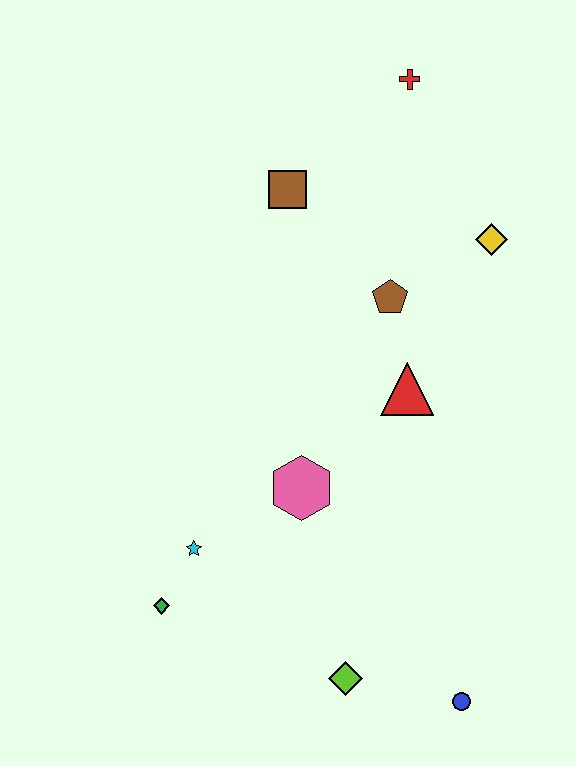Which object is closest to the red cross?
The brown square is closest to the red cross.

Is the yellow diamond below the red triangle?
No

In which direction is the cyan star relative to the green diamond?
The cyan star is above the green diamond.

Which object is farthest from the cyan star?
The red cross is farthest from the cyan star.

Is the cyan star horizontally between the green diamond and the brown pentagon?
Yes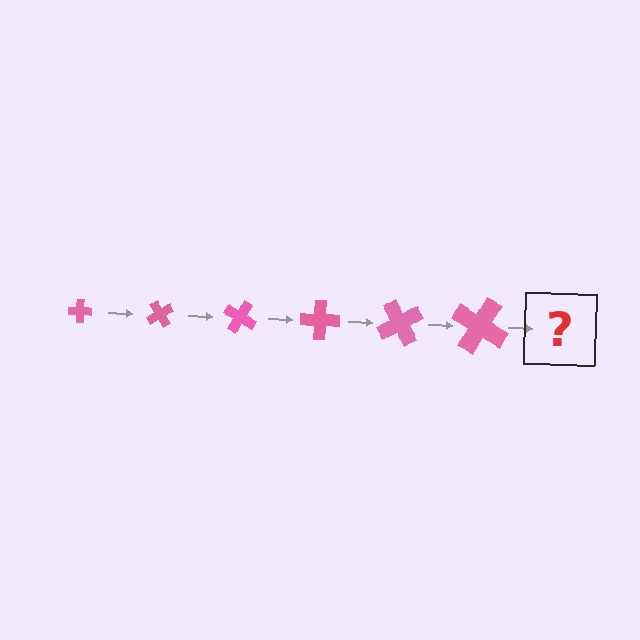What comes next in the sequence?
The next element should be a cross, larger than the previous one and rotated 360 degrees from the start.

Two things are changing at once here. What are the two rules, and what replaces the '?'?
The two rules are that the cross grows larger each step and it rotates 60 degrees each step. The '?' should be a cross, larger than the previous one and rotated 360 degrees from the start.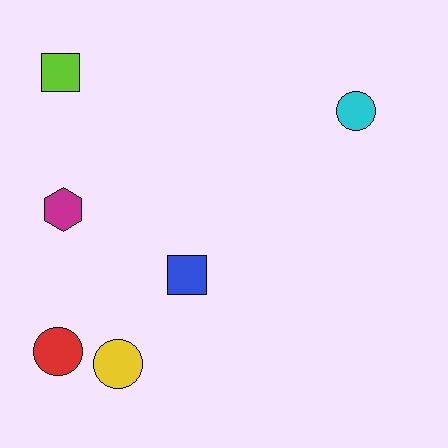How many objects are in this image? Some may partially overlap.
There are 6 objects.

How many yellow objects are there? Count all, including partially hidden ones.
There is 1 yellow object.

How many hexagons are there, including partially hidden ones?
There is 1 hexagon.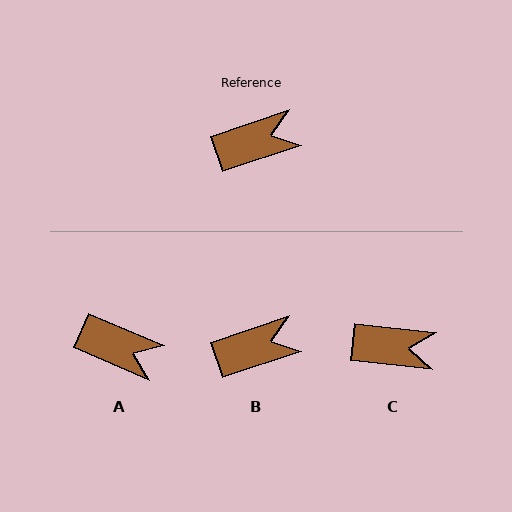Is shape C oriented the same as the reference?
No, it is off by about 25 degrees.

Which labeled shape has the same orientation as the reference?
B.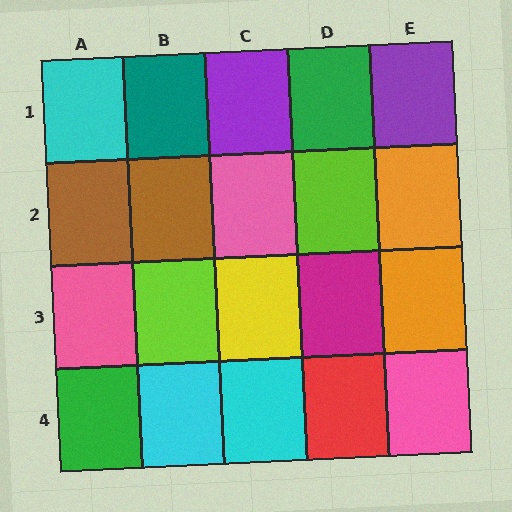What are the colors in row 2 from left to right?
Brown, brown, pink, lime, orange.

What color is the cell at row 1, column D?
Green.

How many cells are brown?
2 cells are brown.